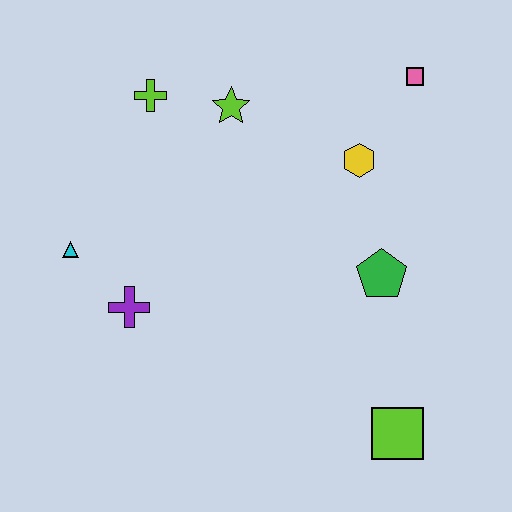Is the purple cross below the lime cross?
Yes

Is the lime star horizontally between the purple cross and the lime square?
Yes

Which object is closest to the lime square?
The green pentagon is closest to the lime square.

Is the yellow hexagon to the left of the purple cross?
No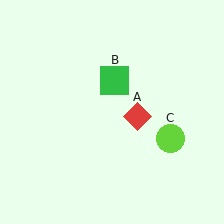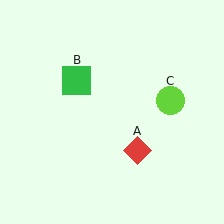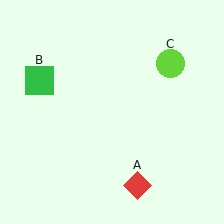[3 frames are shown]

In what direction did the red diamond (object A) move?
The red diamond (object A) moved down.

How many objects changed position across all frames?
3 objects changed position: red diamond (object A), green square (object B), lime circle (object C).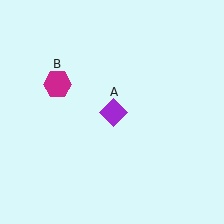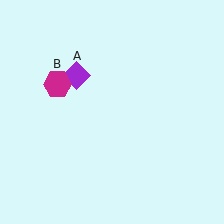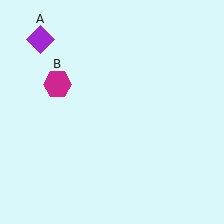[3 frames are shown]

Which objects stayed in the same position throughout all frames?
Magenta hexagon (object B) remained stationary.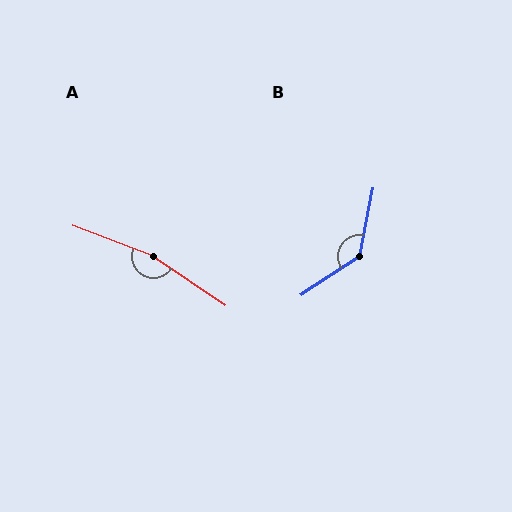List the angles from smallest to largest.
B (135°), A (167°).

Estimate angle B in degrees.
Approximately 135 degrees.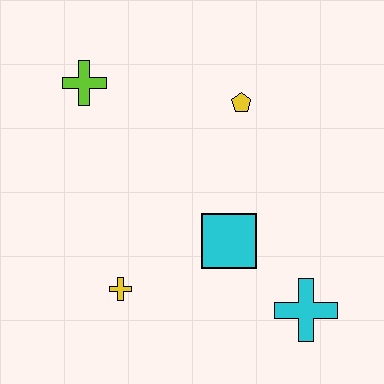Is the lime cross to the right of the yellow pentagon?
No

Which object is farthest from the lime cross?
The cyan cross is farthest from the lime cross.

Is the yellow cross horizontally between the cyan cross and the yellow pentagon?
No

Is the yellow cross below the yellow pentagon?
Yes